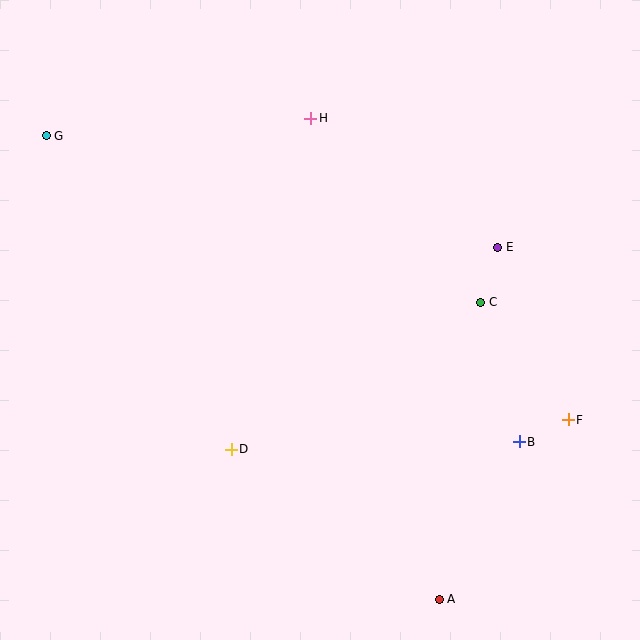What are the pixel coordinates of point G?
Point G is at (46, 136).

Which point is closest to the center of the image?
Point D at (231, 449) is closest to the center.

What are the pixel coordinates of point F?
Point F is at (568, 420).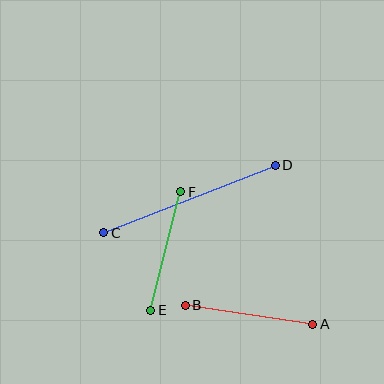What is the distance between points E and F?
The distance is approximately 122 pixels.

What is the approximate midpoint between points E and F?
The midpoint is at approximately (166, 251) pixels.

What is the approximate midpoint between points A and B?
The midpoint is at approximately (249, 315) pixels.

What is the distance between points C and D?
The distance is approximately 184 pixels.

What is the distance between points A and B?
The distance is approximately 129 pixels.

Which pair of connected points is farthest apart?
Points C and D are farthest apart.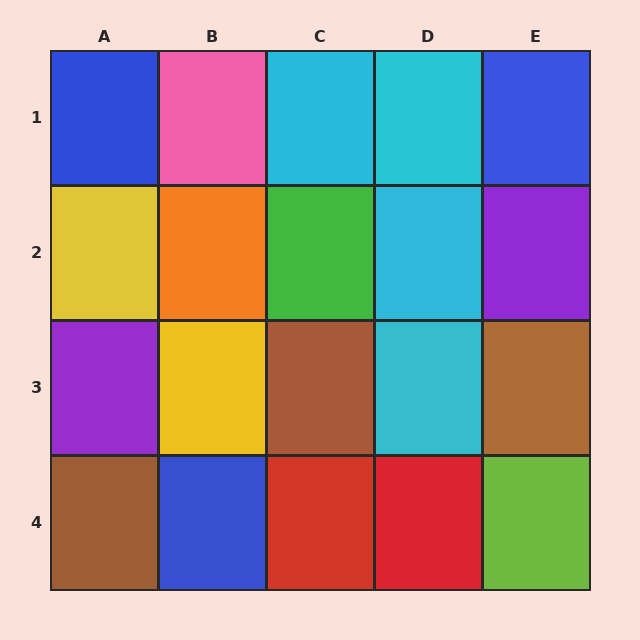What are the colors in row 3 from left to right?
Purple, yellow, brown, cyan, brown.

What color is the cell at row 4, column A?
Brown.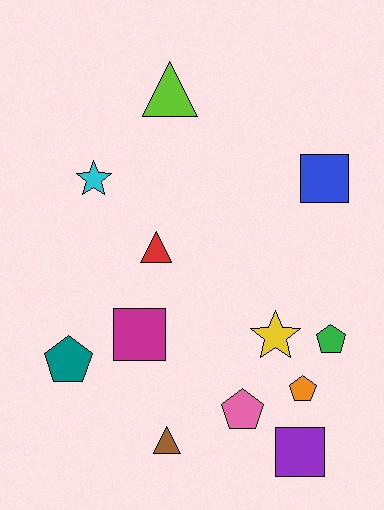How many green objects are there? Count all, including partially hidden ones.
There is 1 green object.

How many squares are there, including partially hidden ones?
There are 3 squares.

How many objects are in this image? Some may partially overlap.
There are 12 objects.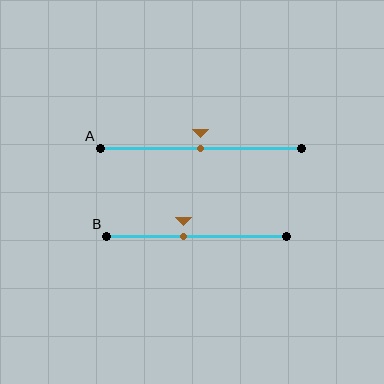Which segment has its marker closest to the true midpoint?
Segment A has its marker closest to the true midpoint.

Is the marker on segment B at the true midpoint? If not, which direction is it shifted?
No, the marker on segment B is shifted to the left by about 8% of the segment length.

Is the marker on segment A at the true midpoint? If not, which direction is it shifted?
Yes, the marker on segment A is at the true midpoint.